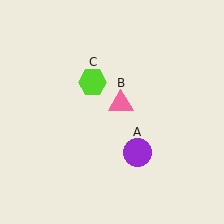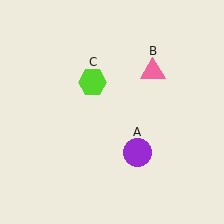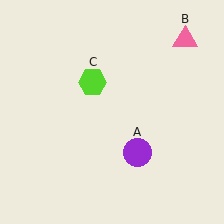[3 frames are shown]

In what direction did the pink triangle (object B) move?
The pink triangle (object B) moved up and to the right.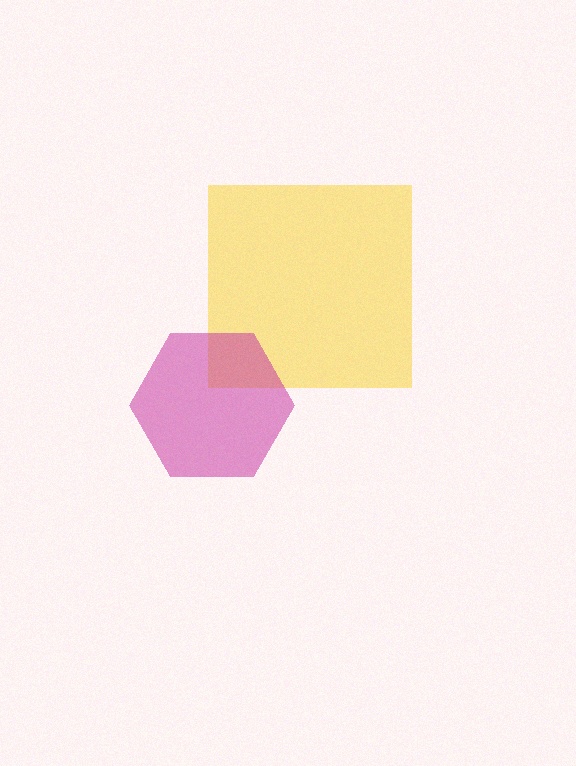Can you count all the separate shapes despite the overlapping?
Yes, there are 2 separate shapes.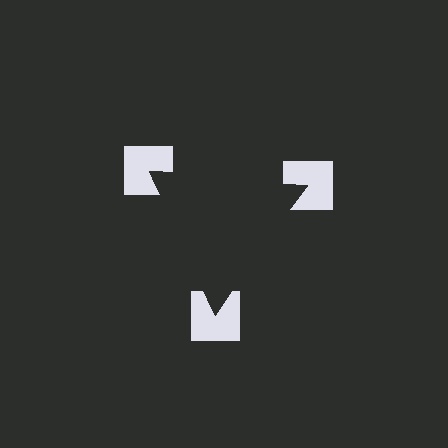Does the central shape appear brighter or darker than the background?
It typically appears slightly darker than the background, even though no actual brightness change is drawn.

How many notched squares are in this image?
There are 3 — one at each vertex of the illusory triangle.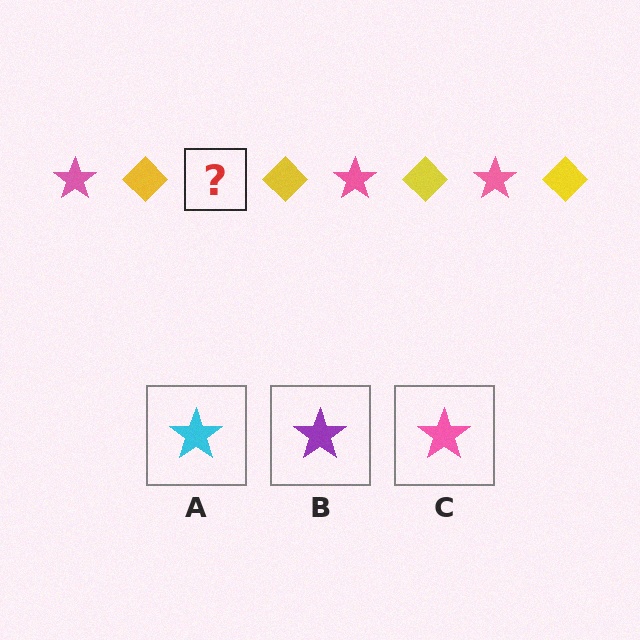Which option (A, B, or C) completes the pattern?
C.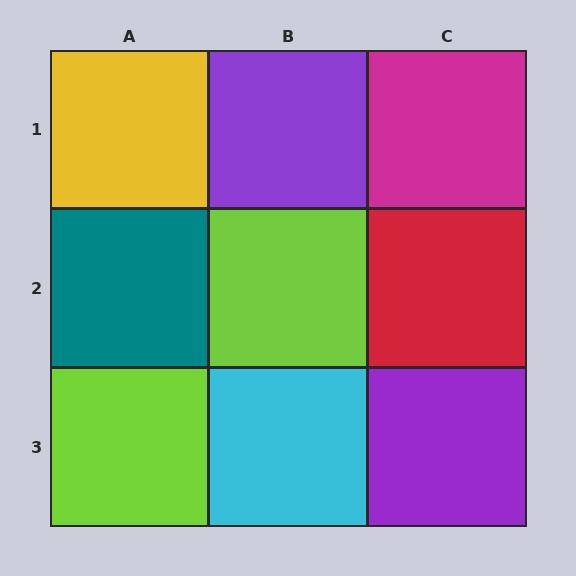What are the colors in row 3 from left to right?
Lime, cyan, purple.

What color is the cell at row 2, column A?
Teal.